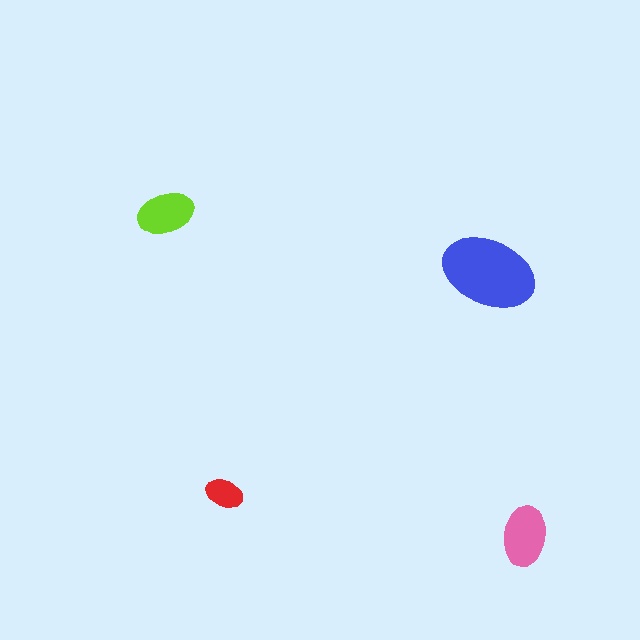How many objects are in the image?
There are 4 objects in the image.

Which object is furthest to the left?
The lime ellipse is leftmost.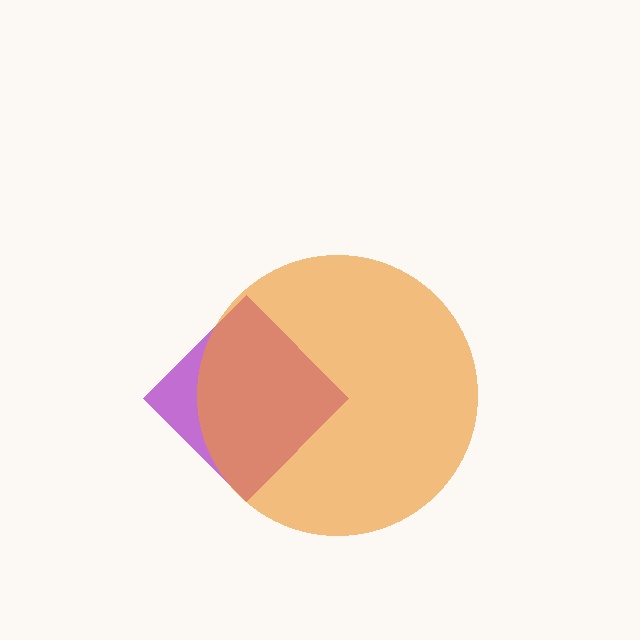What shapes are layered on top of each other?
The layered shapes are: a purple diamond, an orange circle.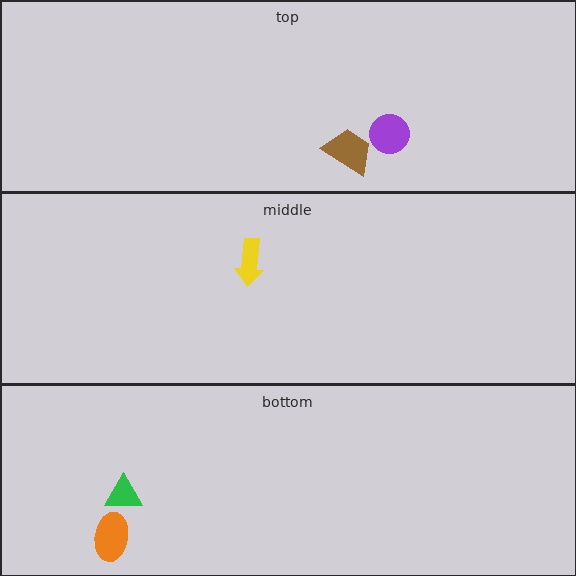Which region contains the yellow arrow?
The middle region.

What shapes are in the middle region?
The yellow arrow.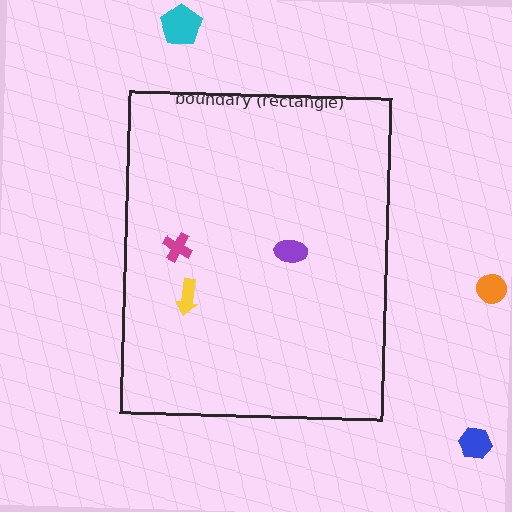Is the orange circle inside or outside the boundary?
Outside.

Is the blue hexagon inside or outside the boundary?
Outside.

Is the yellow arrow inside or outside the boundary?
Inside.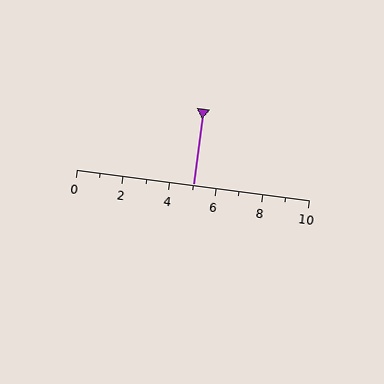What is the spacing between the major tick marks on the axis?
The major ticks are spaced 2 apart.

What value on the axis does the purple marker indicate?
The marker indicates approximately 5.